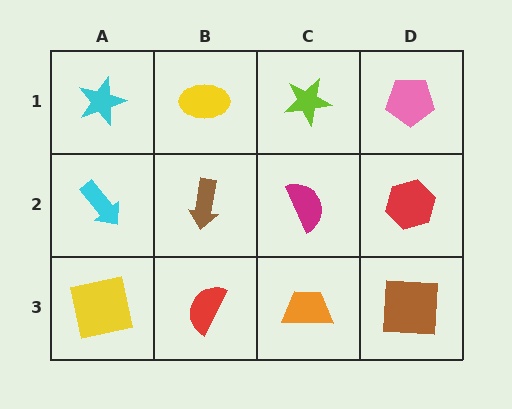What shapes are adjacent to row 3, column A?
A cyan arrow (row 2, column A), a red semicircle (row 3, column B).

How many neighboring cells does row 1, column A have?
2.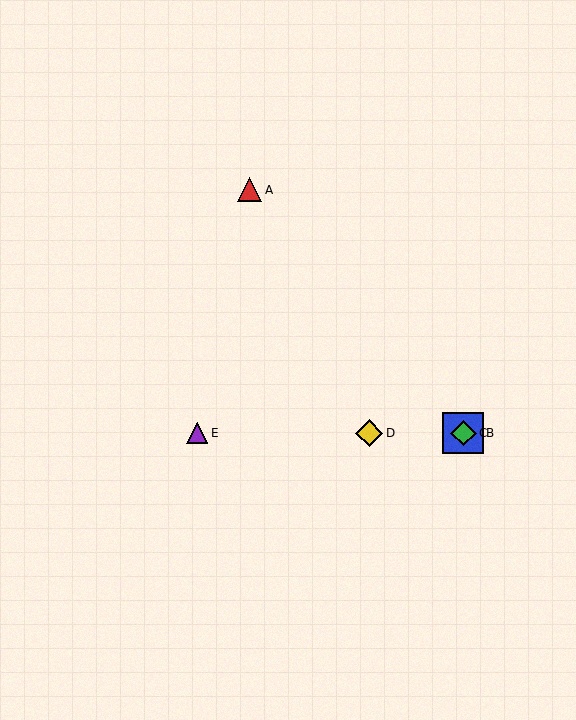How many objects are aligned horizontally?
4 objects (B, C, D, E) are aligned horizontally.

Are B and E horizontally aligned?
Yes, both are at y≈433.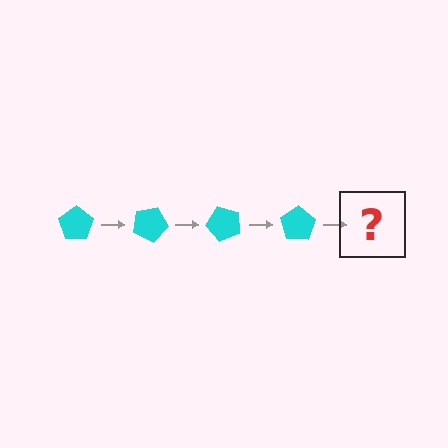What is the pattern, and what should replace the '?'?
The pattern is that the pentagon rotates 25 degrees each step. The '?' should be a cyan pentagon rotated 100 degrees.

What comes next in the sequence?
The next element should be a cyan pentagon rotated 100 degrees.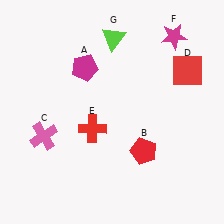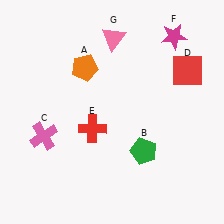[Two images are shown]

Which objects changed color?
A changed from magenta to orange. B changed from red to green. G changed from lime to pink.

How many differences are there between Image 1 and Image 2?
There are 3 differences between the two images.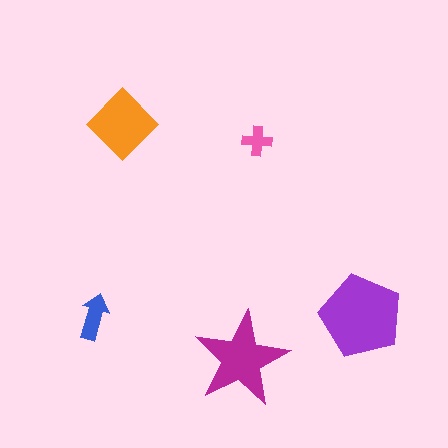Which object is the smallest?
The pink cross.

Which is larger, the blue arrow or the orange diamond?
The orange diamond.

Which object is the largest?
The purple pentagon.